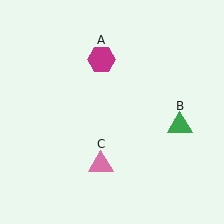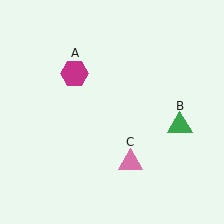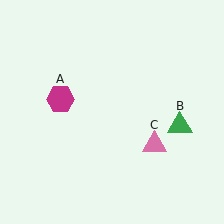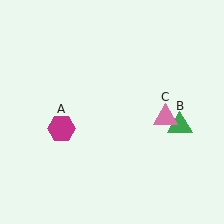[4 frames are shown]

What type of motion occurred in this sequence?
The magenta hexagon (object A), pink triangle (object C) rotated counterclockwise around the center of the scene.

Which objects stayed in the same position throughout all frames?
Green triangle (object B) remained stationary.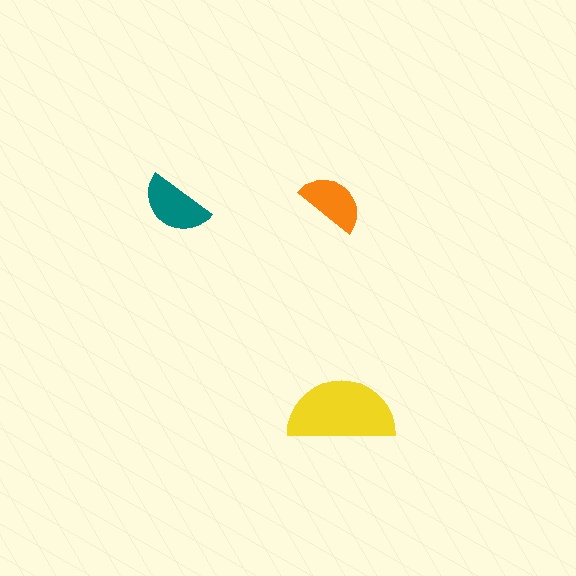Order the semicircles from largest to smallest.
the yellow one, the teal one, the orange one.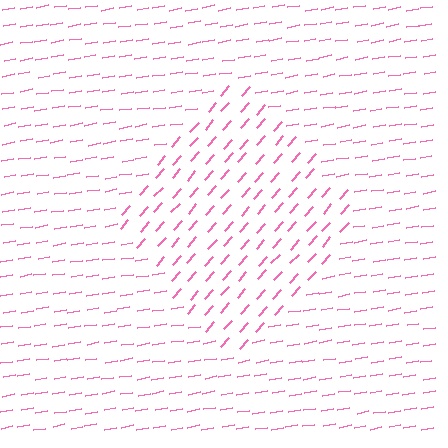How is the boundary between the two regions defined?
The boundary is defined purely by a change in line orientation (approximately 39 degrees difference). All lines are the same color and thickness.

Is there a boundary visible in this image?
Yes, there is a texture boundary formed by a change in line orientation.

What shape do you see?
I see a diamond.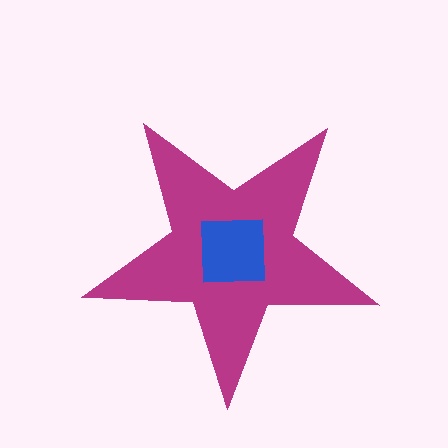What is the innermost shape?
The blue square.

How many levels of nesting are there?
2.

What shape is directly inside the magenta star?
The blue square.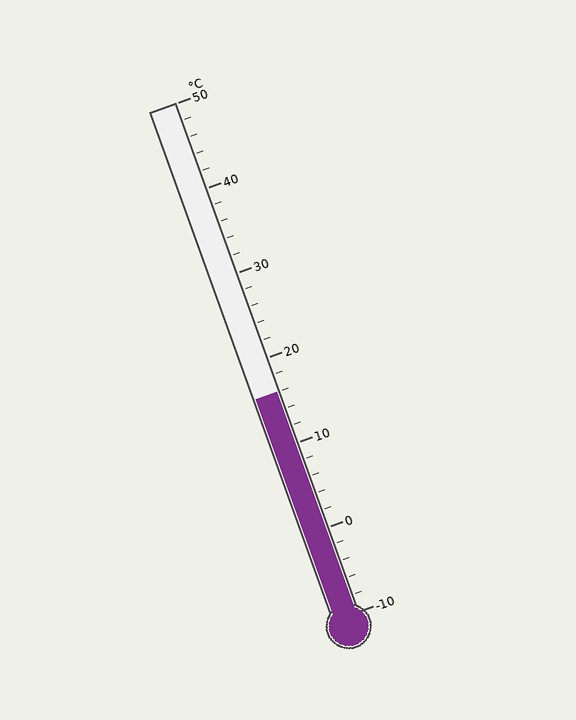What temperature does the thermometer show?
The thermometer shows approximately 16°C.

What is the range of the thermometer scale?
The thermometer scale ranges from -10°C to 50°C.